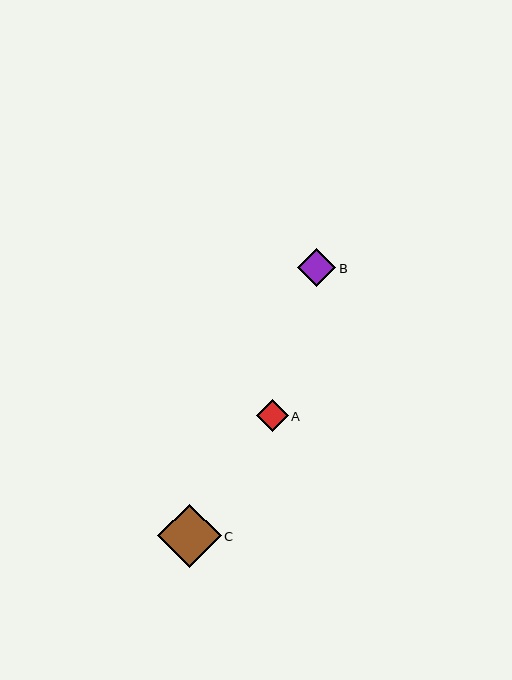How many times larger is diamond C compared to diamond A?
Diamond C is approximately 2.0 times the size of diamond A.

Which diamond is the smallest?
Diamond A is the smallest with a size of approximately 32 pixels.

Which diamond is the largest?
Diamond C is the largest with a size of approximately 64 pixels.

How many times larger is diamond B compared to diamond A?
Diamond B is approximately 1.2 times the size of diamond A.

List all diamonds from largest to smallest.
From largest to smallest: C, B, A.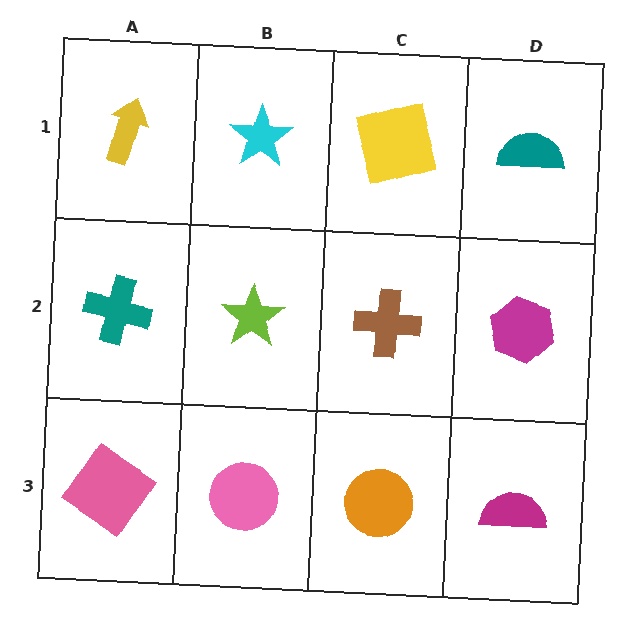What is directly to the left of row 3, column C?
A pink circle.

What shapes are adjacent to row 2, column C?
A yellow square (row 1, column C), an orange circle (row 3, column C), a lime star (row 2, column B), a magenta hexagon (row 2, column D).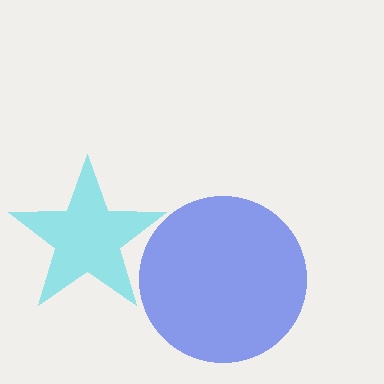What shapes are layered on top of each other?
The layered shapes are: a cyan star, a blue circle.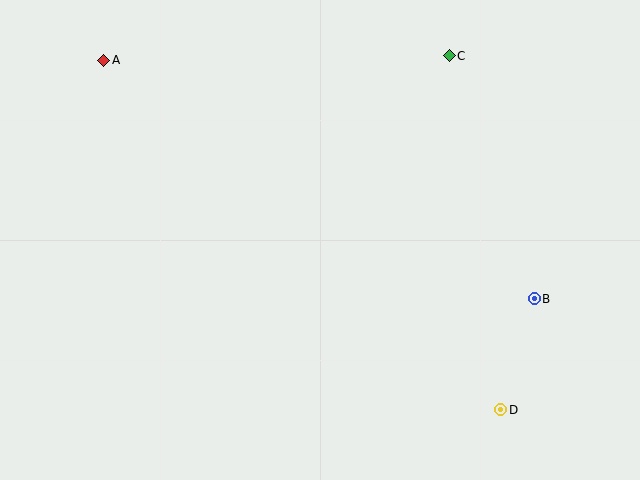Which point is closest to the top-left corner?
Point A is closest to the top-left corner.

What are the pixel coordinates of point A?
Point A is at (104, 60).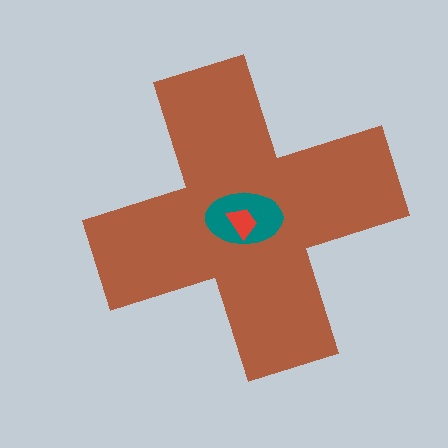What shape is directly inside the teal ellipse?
The red trapezoid.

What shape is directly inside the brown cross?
The teal ellipse.